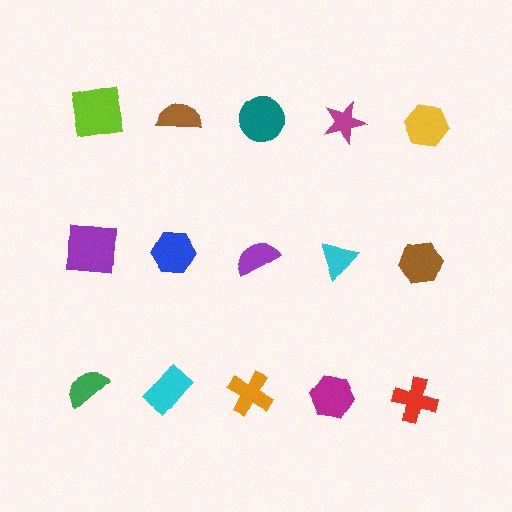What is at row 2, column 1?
A purple square.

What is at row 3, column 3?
An orange cross.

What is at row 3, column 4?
A magenta hexagon.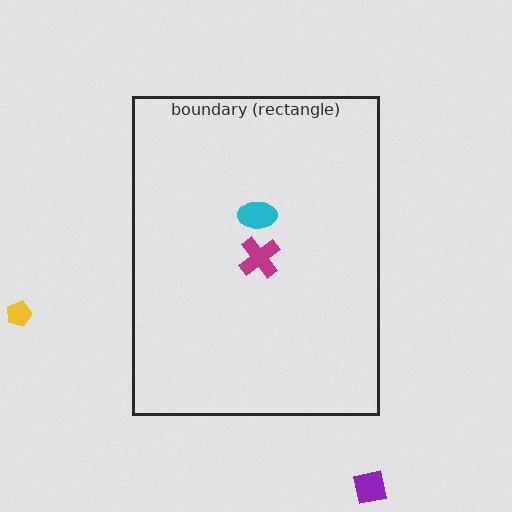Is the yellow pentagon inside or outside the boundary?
Outside.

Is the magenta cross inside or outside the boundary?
Inside.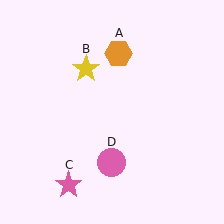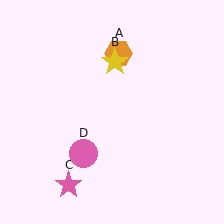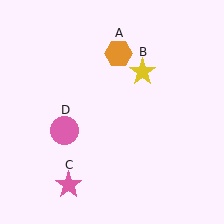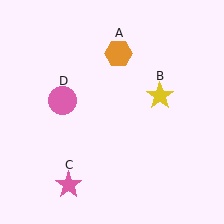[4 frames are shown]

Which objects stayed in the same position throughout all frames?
Orange hexagon (object A) and pink star (object C) remained stationary.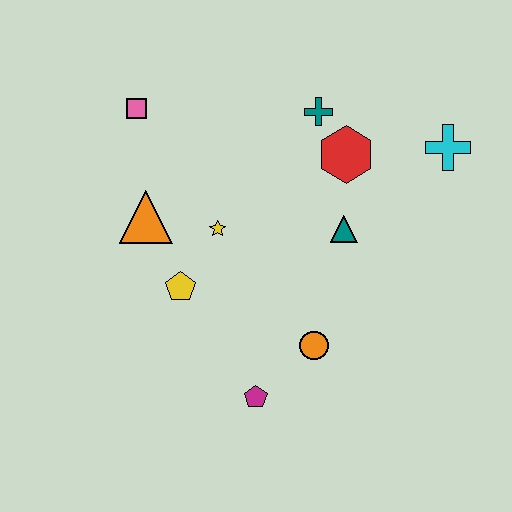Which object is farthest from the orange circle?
The pink square is farthest from the orange circle.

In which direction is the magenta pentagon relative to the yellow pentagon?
The magenta pentagon is below the yellow pentagon.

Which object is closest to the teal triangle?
The red hexagon is closest to the teal triangle.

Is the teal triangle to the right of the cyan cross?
No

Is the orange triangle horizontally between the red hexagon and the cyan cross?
No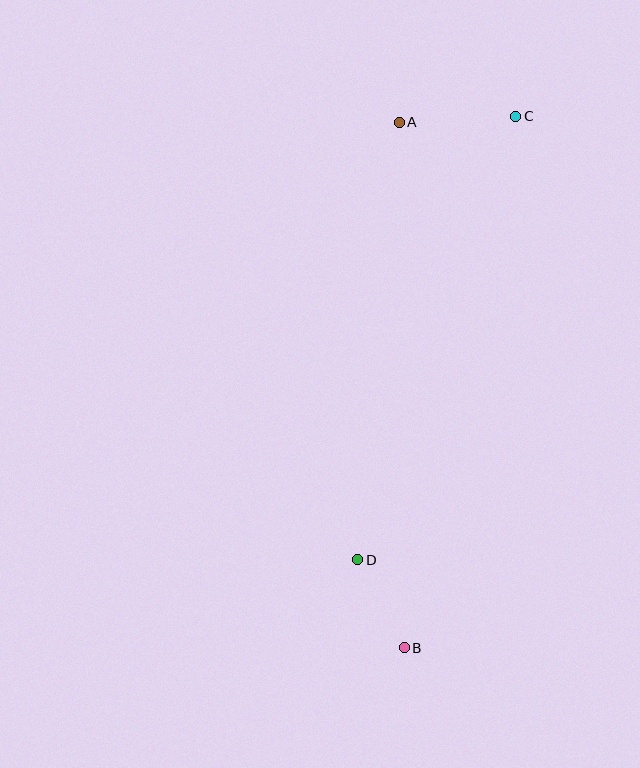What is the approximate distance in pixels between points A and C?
The distance between A and C is approximately 117 pixels.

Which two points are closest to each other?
Points B and D are closest to each other.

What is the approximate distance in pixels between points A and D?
The distance between A and D is approximately 439 pixels.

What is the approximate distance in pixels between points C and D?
The distance between C and D is approximately 471 pixels.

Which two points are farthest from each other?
Points B and C are farthest from each other.